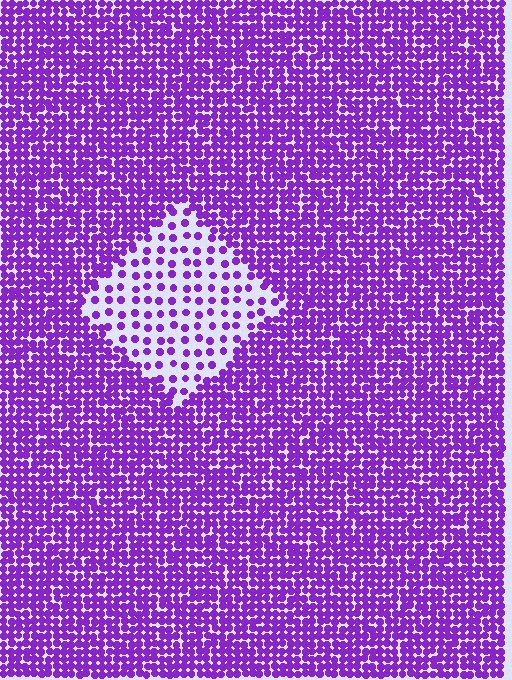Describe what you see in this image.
The image contains small purple elements arranged at two different densities. A diamond-shaped region is visible where the elements are less densely packed than the surrounding area.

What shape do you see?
I see a diamond.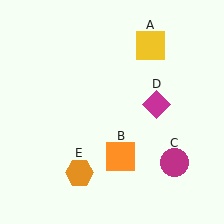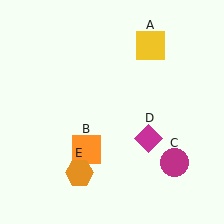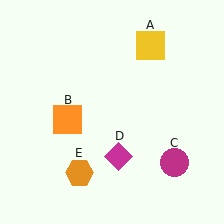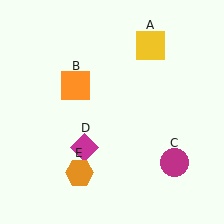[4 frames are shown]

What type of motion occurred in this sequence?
The orange square (object B), magenta diamond (object D) rotated clockwise around the center of the scene.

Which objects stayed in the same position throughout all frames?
Yellow square (object A) and magenta circle (object C) and orange hexagon (object E) remained stationary.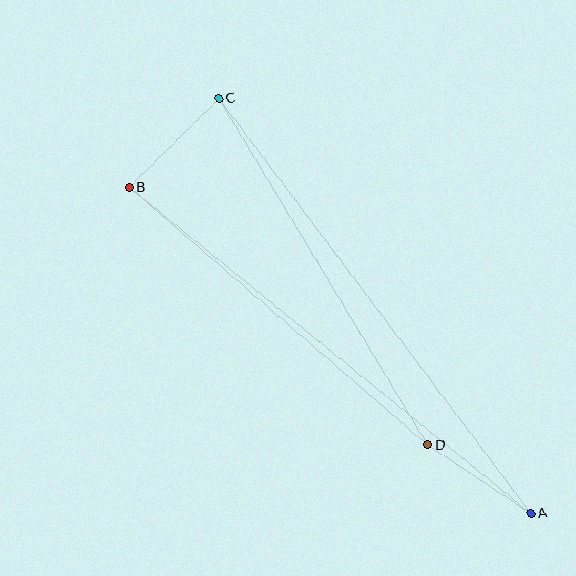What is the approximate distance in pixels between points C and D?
The distance between C and D is approximately 405 pixels.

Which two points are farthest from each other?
Points A and C are farthest from each other.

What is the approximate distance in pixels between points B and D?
The distance between B and D is approximately 394 pixels.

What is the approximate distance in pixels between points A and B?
The distance between A and B is approximately 517 pixels.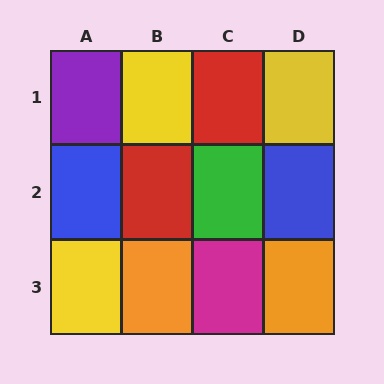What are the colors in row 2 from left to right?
Blue, red, green, blue.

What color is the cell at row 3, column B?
Orange.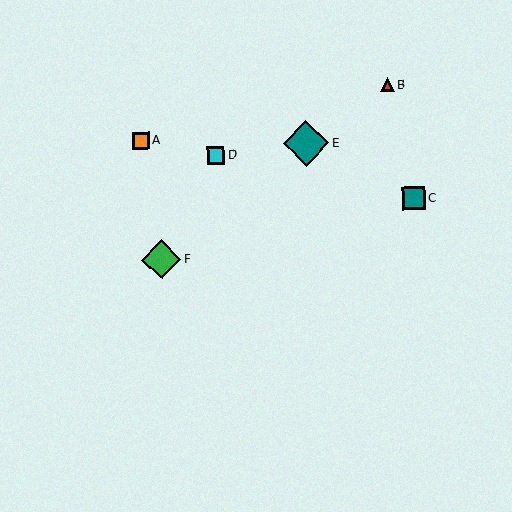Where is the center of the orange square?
The center of the orange square is at (141, 140).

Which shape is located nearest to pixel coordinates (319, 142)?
The teal diamond (labeled E) at (306, 144) is nearest to that location.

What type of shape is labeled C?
Shape C is a teal square.